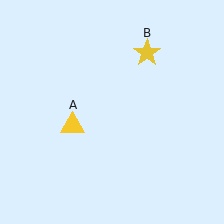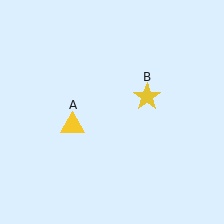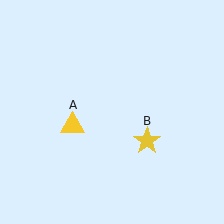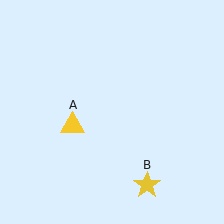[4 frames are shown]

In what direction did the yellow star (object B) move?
The yellow star (object B) moved down.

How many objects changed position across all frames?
1 object changed position: yellow star (object B).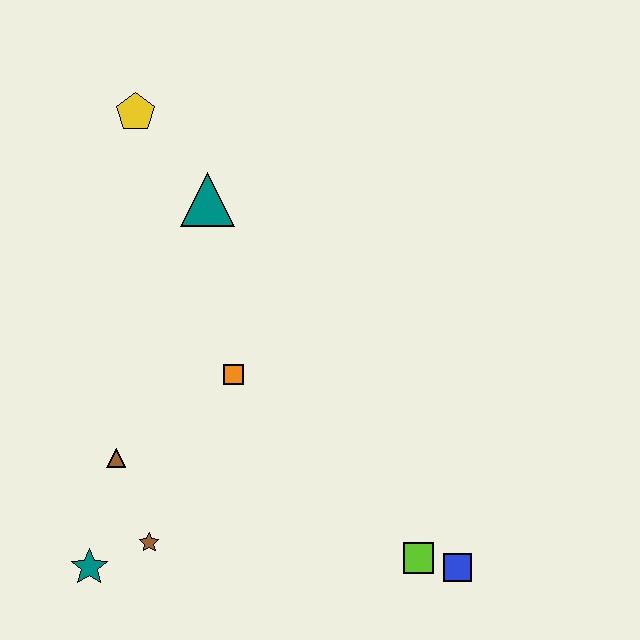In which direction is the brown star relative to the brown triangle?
The brown star is below the brown triangle.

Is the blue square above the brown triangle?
No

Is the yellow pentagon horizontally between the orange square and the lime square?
No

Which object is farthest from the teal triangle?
The blue square is farthest from the teal triangle.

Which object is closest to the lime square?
The blue square is closest to the lime square.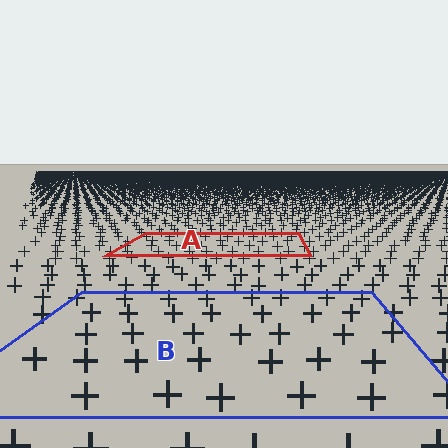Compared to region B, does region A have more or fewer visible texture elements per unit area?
Region A has more texture elements per unit area — they are packed more densely because it is farther away.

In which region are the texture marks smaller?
The texture marks are smaller in region A, because it is farther away.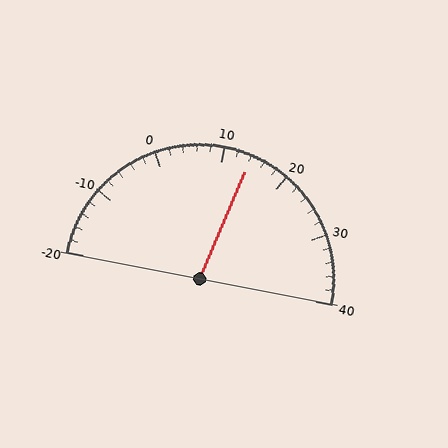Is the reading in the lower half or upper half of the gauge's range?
The reading is in the upper half of the range (-20 to 40).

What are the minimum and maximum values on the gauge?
The gauge ranges from -20 to 40.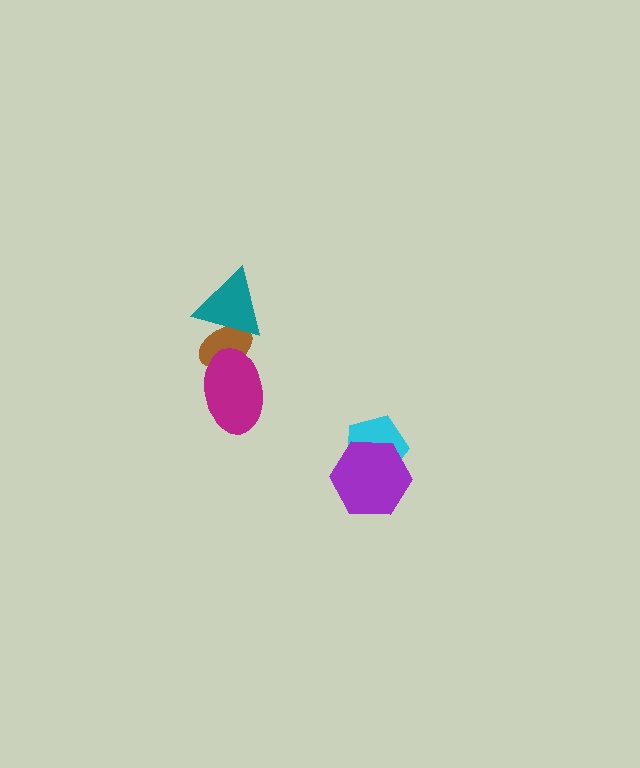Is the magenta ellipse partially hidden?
No, no other shape covers it.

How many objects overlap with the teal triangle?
1 object overlaps with the teal triangle.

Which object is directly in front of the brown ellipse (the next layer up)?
The teal triangle is directly in front of the brown ellipse.